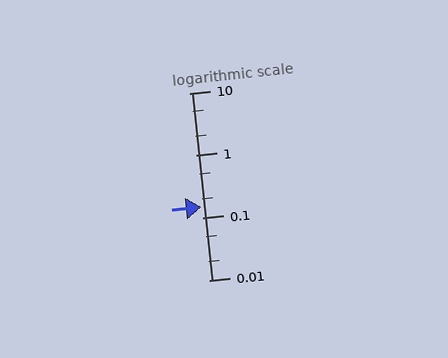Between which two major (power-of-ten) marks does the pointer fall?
The pointer is between 0.1 and 1.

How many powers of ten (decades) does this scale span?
The scale spans 3 decades, from 0.01 to 10.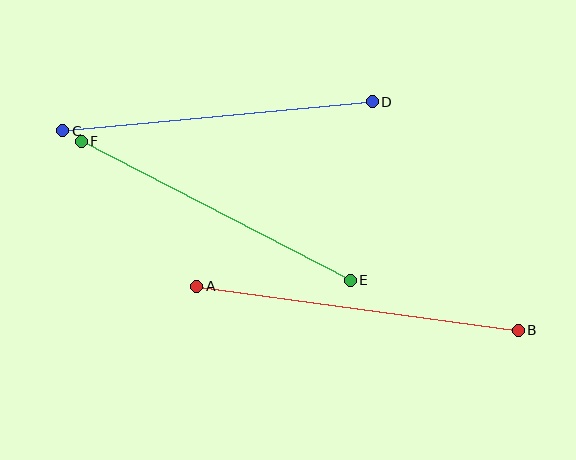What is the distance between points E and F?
The distance is approximately 303 pixels.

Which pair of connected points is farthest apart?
Points A and B are farthest apart.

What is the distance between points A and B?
The distance is approximately 325 pixels.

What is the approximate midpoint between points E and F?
The midpoint is at approximately (216, 211) pixels.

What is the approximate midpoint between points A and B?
The midpoint is at approximately (357, 308) pixels.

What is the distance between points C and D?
The distance is approximately 311 pixels.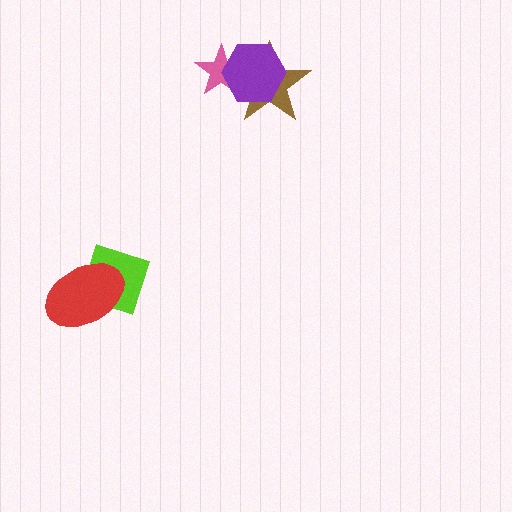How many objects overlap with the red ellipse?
1 object overlaps with the red ellipse.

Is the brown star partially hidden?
Yes, it is partially covered by another shape.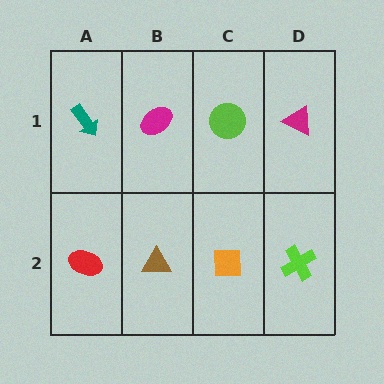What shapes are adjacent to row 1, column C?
An orange square (row 2, column C), a magenta ellipse (row 1, column B), a magenta triangle (row 1, column D).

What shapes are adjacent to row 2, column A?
A teal arrow (row 1, column A), a brown triangle (row 2, column B).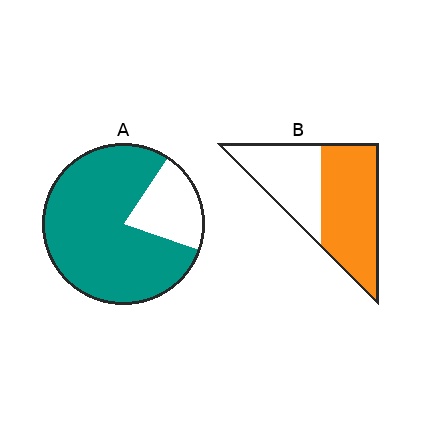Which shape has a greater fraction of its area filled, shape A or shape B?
Shape A.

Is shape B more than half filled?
Yes.